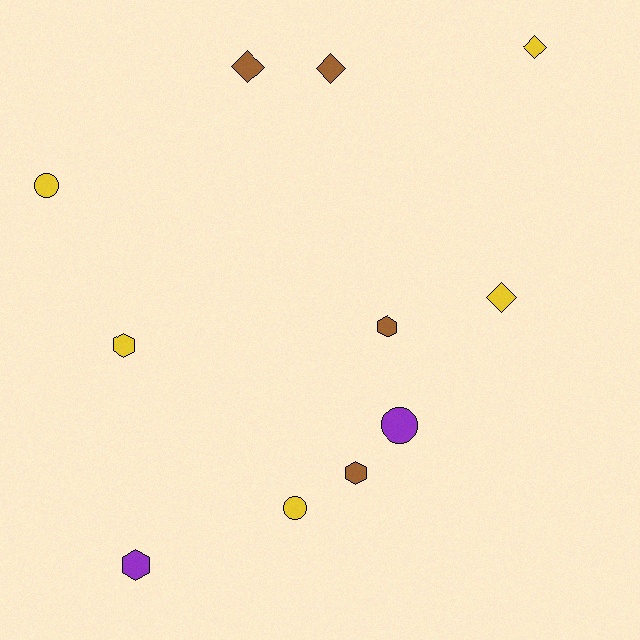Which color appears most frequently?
Yellow, with 5 objects.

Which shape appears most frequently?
Diamond, with 4 objects.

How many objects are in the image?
There are 11 objects.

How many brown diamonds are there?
There are 2 brown diamonds.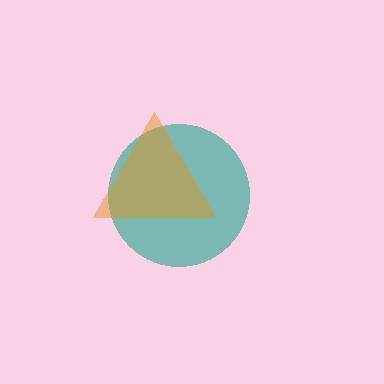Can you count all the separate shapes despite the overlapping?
Yes, there are 2 separate shapes.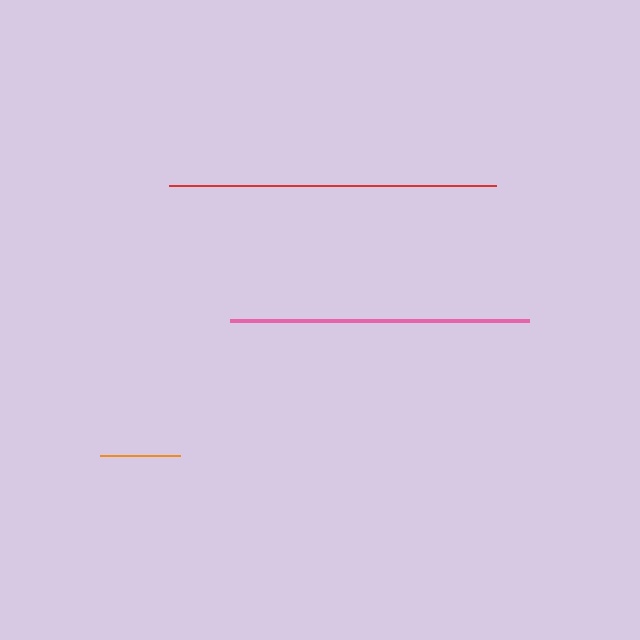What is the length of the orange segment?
The orange segment is approximately 81 pixels long.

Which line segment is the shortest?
The orange line is the shortest at approximately 81 pixels.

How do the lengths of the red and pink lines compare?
The red and pink lines are approximately the same length.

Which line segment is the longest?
The red line is the longest at approximately 327 pixels.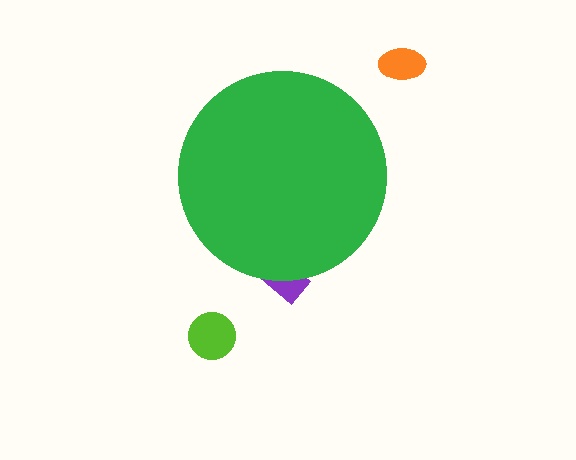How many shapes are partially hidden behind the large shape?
1 shape is partially hidden.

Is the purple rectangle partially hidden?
Yes, the purple rectangle is partially hidden behind the green circle.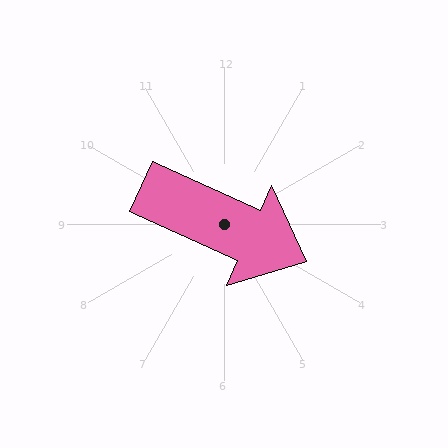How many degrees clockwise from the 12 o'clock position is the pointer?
Approximately 114 degrees.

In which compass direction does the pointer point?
Southeast.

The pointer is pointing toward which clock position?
Roughly 4 o'clock.